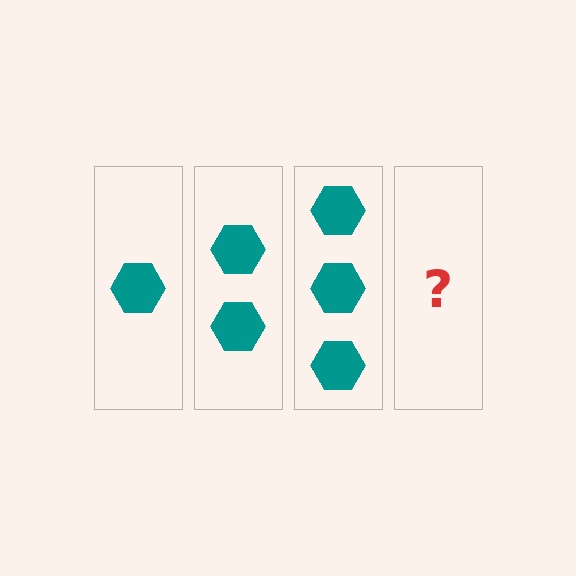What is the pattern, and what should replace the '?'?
The pattern is that each step adds one more hexagon. The '?' should be 4 hexagons.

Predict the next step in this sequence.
The next step is 4 hexagons.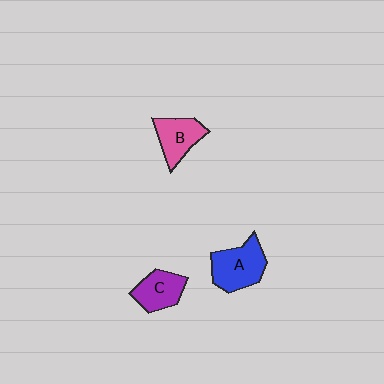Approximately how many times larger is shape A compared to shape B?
Approximately 1.3 times.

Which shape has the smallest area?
Shape C (purple).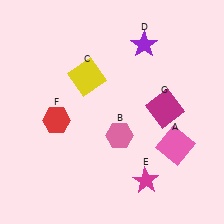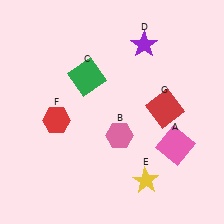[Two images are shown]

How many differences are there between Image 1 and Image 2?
There are 3 differences between the two images.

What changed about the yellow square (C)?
In Image 1, C is yellow. In Image 2, it changed to green.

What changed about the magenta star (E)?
In Image 1, E is magenta. In Image 2, it changed to yellow.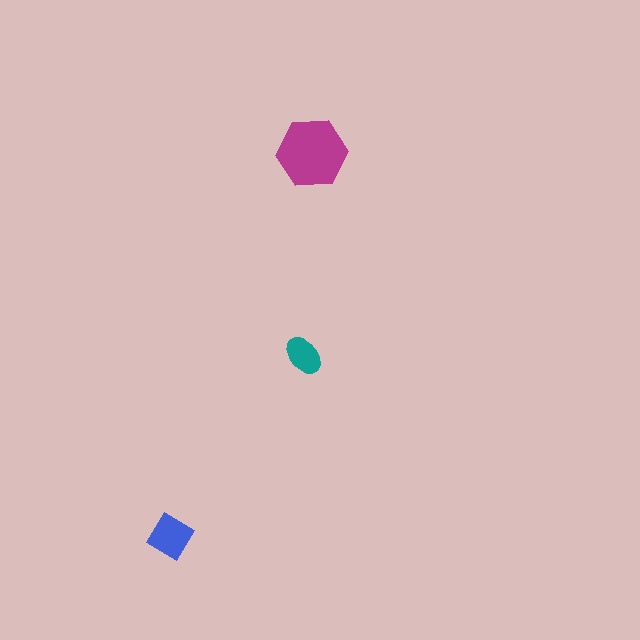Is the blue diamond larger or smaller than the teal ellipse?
Larger.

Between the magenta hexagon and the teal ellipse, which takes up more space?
The magenta hexagon.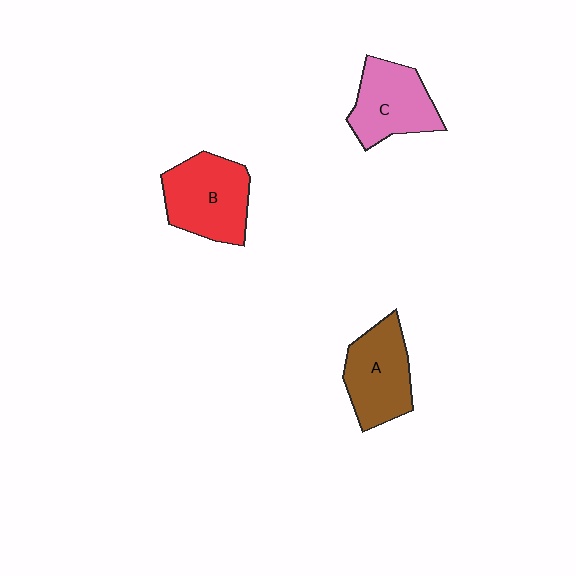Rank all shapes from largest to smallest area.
From largest to smallest: B (red), A (brown), C (pink).